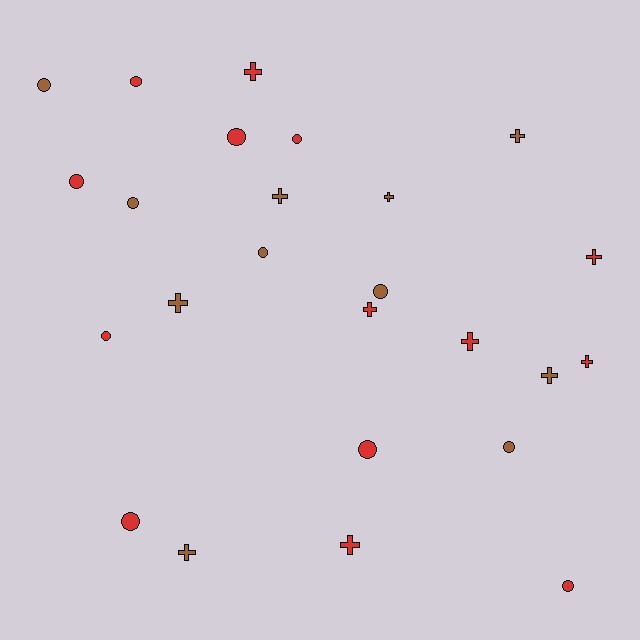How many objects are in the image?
There are 25 objects.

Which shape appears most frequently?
Circle, with 13 objects.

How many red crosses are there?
There are 6 red crosses.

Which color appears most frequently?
Red, with 14 objects.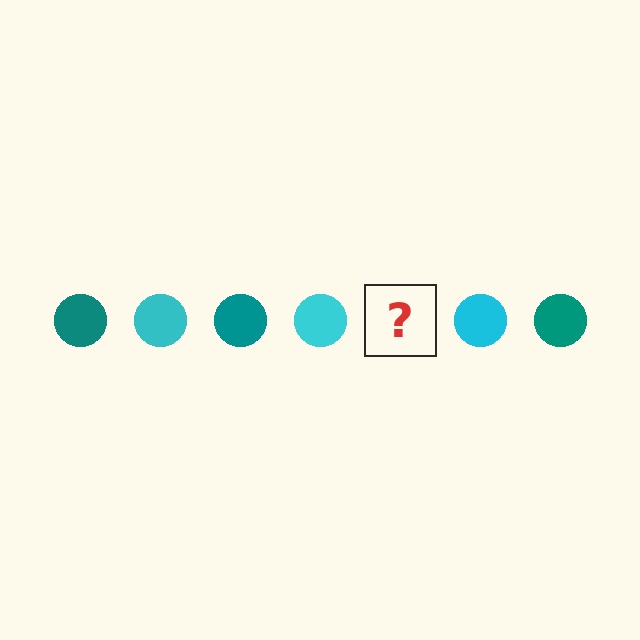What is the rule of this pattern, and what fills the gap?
The rule is that the pattern cycles through teal, cyan circles. The gap should be filled with a teal circle.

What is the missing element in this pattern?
The missing element is a teal circle.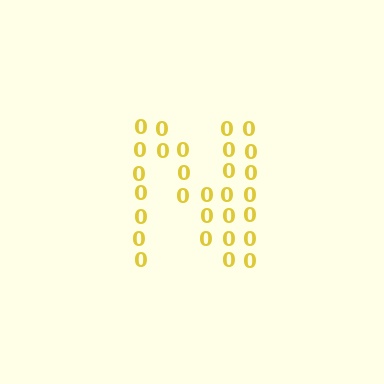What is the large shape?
The large shape is the letter N.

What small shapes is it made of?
It is made of small digit 0's.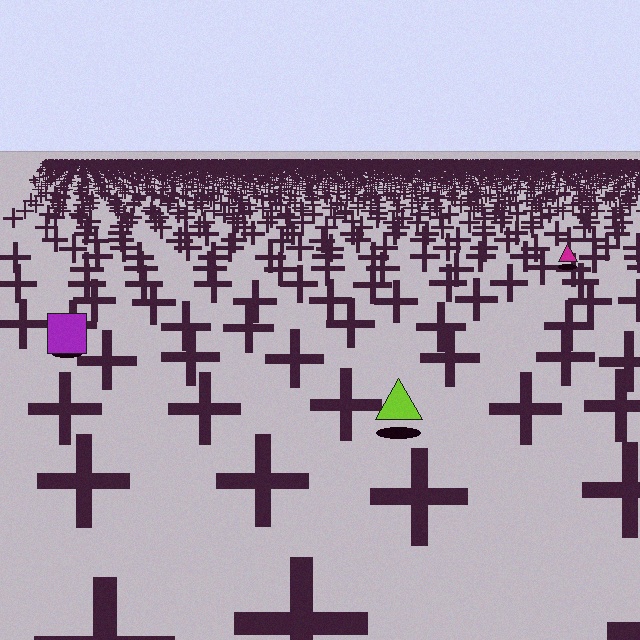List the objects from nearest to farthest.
From nearest to farthest: the lime triangle, the purple square, the magenta triangle.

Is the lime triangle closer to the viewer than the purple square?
Yes. The lime triangle is closer — you can tell from the texture gradient: the ground texture is coarser near it.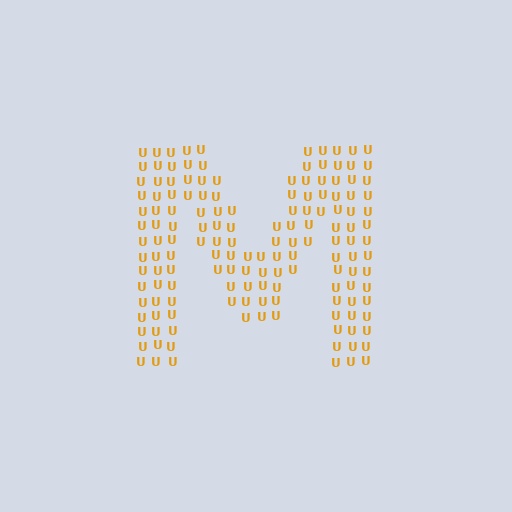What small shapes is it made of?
It is made of small letter U's.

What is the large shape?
The large shape is the letter M.